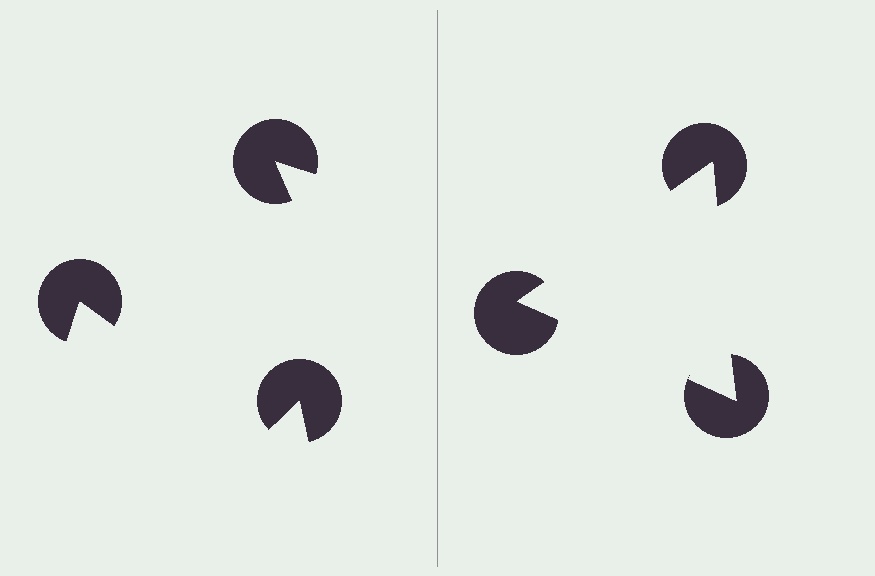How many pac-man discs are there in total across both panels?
6 — 3 on each side.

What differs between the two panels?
The pac-man discs are positioned identically on both sides; only the wedge orientations differ. On the right they align to a triangle; on the left they are misaligned.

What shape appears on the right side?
An illusory triangle.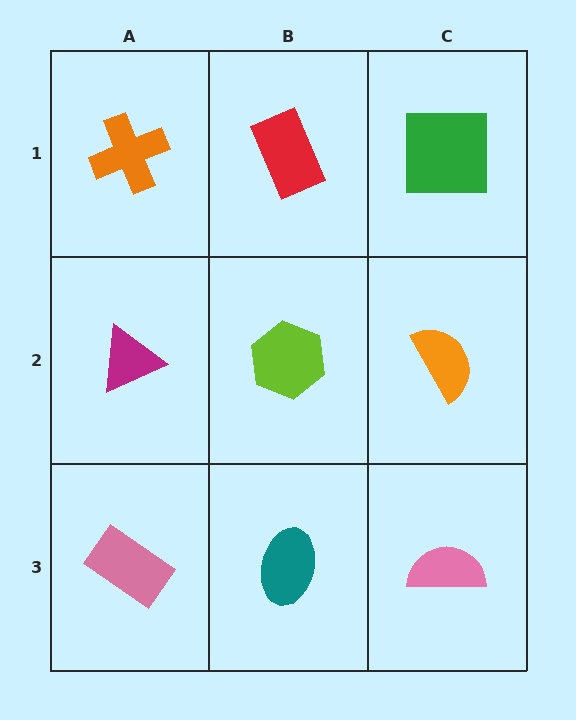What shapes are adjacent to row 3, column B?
A lime hexagon (row 2, column B), a pink rectangle (row 3, column A), a pink semicircle (row 3, column C).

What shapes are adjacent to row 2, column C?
A green square (row 1, column C), a pink semicircle (row 3, column C), a lime hexagon (row 2, column B).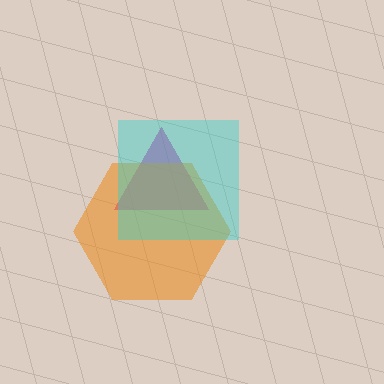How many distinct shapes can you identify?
There are 3 distinct shapes: a magenta triangle, an orange hexagon, a cyan square.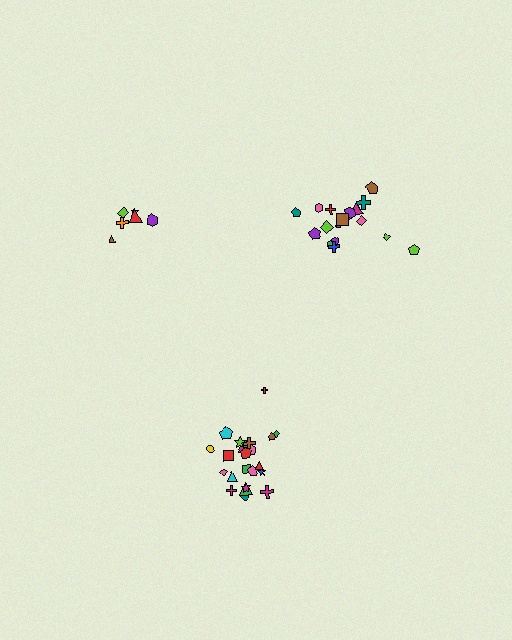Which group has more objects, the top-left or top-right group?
The top-right group.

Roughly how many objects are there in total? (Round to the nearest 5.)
Roughly 50 objects in total.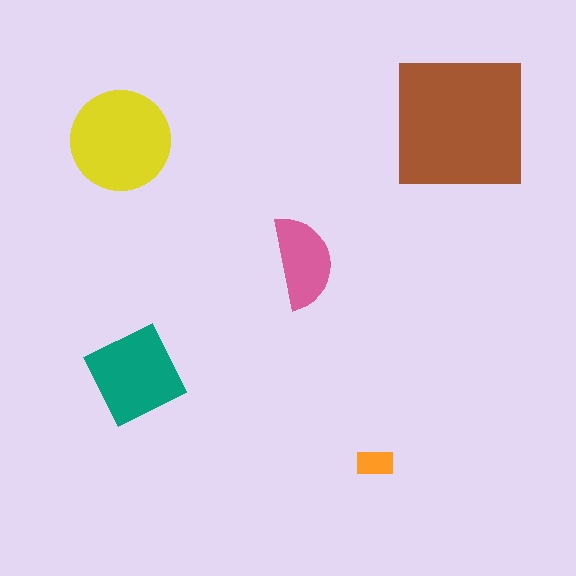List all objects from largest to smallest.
The brown square, the yellow circle, the teal diamond, the pink semicircle, the orange rectangle.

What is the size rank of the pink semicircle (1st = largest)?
4th.